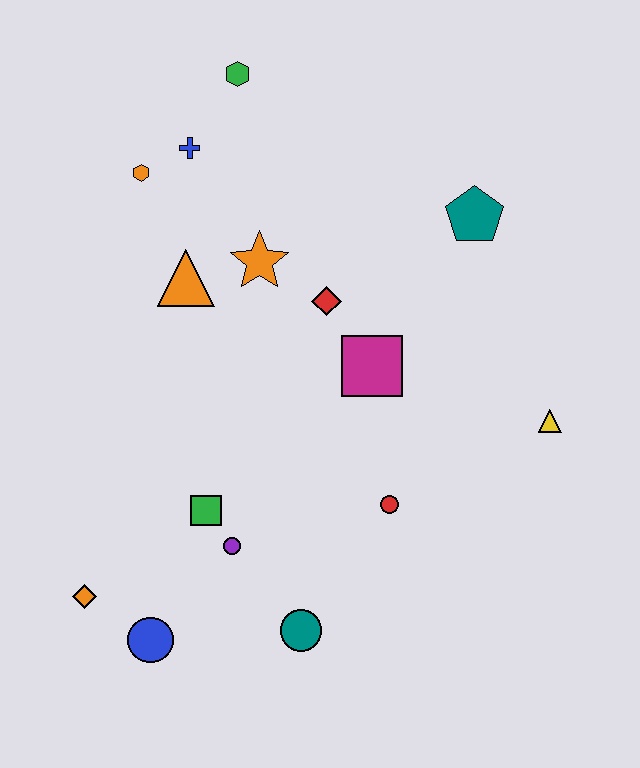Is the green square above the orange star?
No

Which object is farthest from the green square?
The green hexagon is farthest from the green square.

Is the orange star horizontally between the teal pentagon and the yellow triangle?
No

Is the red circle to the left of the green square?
No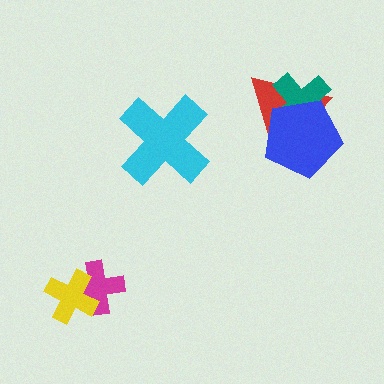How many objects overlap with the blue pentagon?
2 objects overlap with the blue pentagon.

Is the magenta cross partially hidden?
Yes, it is partially covered by another shape.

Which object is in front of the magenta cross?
The yellow cross is in front of the magenta cross.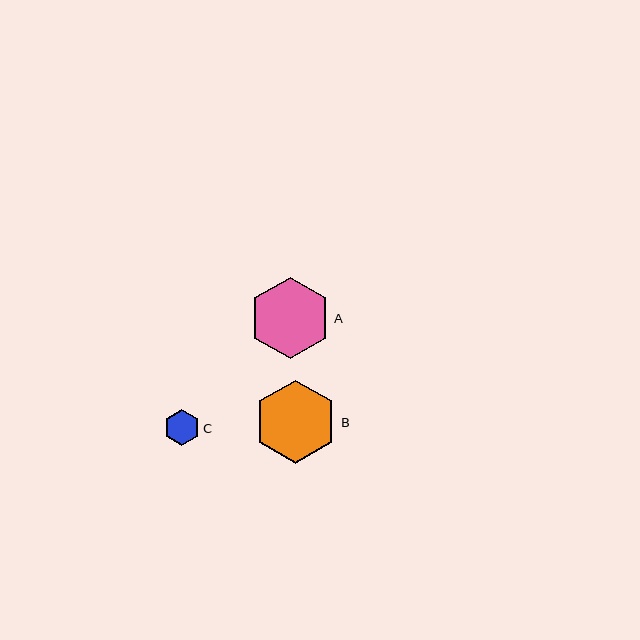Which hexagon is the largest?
Hexagon B is the largest with a size of approximately 83 pixels.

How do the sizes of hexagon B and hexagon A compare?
Hexagon B and hexagon A are approximately the same size.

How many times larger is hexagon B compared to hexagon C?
Hexagon B is approximately 2.3 times the size of hexagon C.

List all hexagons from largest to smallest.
From largest to smallest: B, A, C.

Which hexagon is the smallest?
Hexagon C is the smallest with a size of approximately 36 pixels.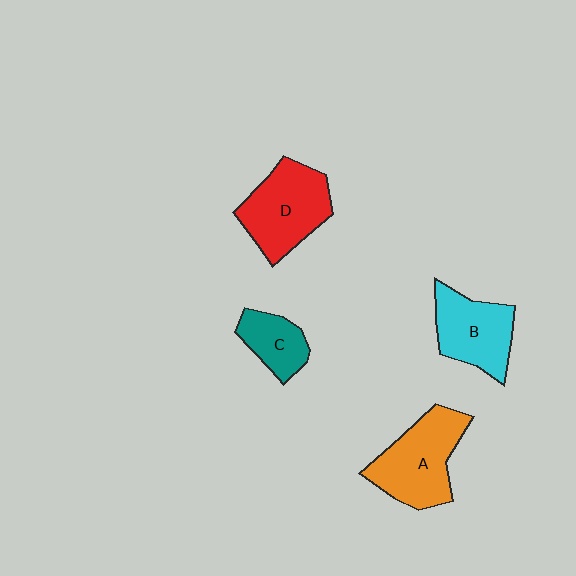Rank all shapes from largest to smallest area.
From largest to smallest: A (orange), D (red), B (cyan), C (teal).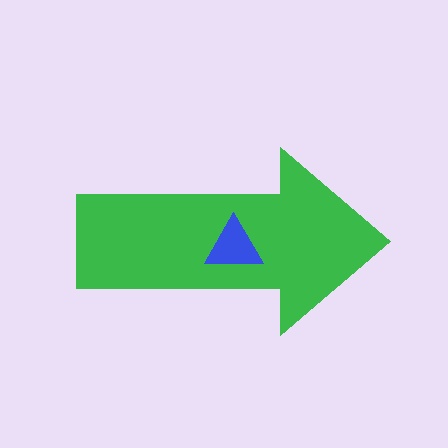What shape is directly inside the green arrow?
The blue triangle.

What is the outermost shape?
The green arrow.